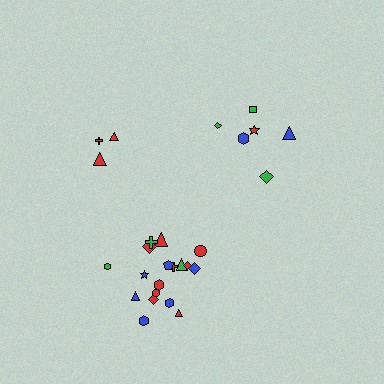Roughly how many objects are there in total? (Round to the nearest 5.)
Roughly 25 objects in total.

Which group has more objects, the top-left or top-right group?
The top-right group.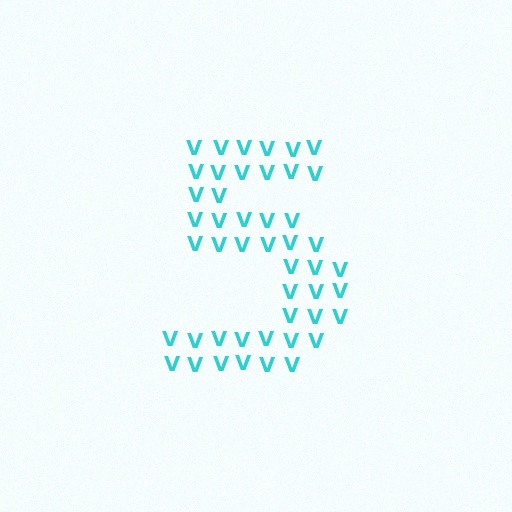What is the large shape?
The large shape is the digit 5.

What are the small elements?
The small elements are letter V's.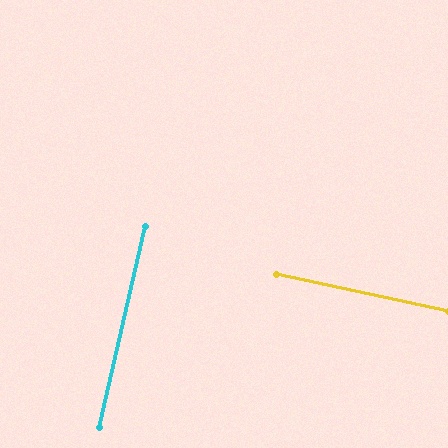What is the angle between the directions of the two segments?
Approximately 89 degrees.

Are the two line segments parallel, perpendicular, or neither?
Perpendicular — they meet at approximately 89°.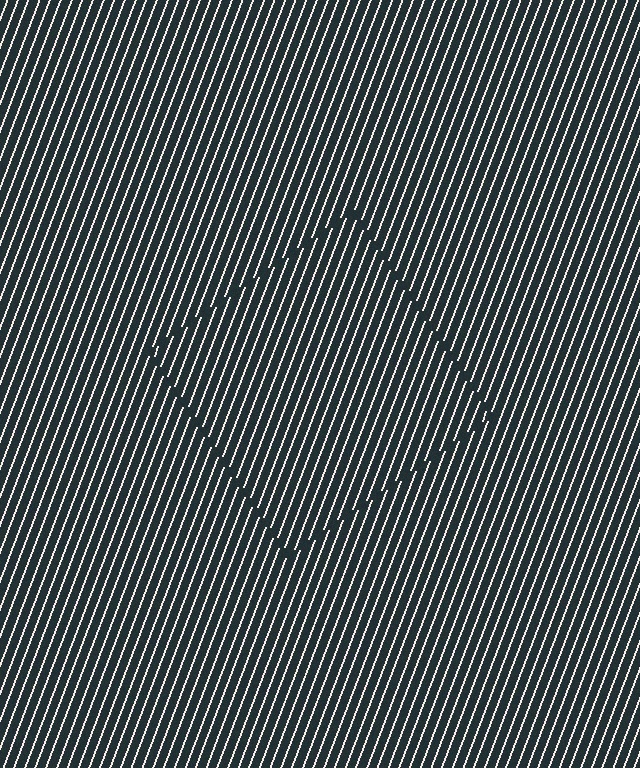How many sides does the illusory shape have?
4 sides — the line-ends trace a square.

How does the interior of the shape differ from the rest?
The interior of the shape contains the same grating, shifted by half a period — the contour is defined by the phase discontinuity where line-ends from the inner and outer gratings abut.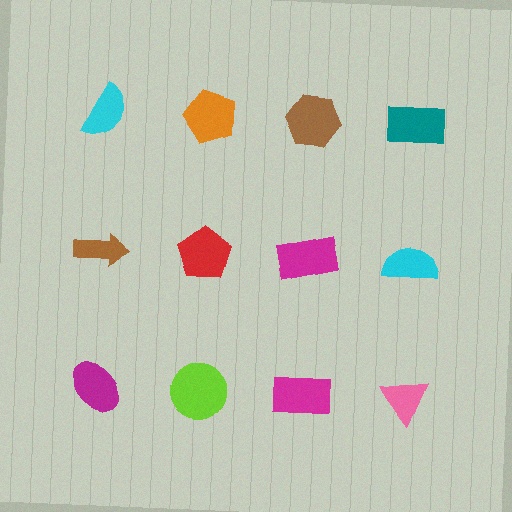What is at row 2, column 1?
A brown arrow.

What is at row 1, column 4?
A teal rectangle.